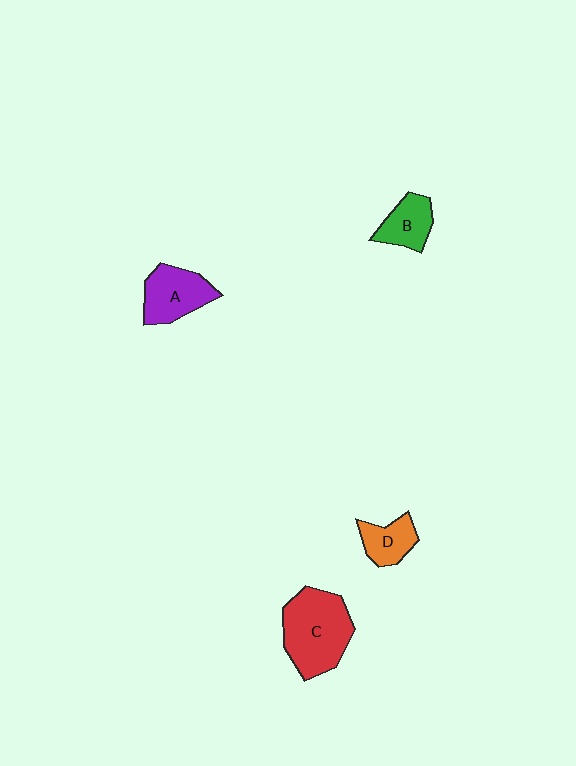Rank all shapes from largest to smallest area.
From largest to smallest: C (red), A (purple), B (green), D (orange).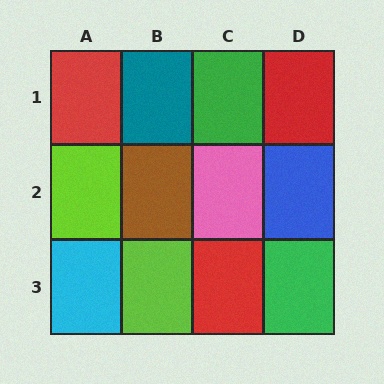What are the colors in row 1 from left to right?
Red, teal, green, red.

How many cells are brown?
1 cell is brown.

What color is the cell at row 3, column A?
Cyan.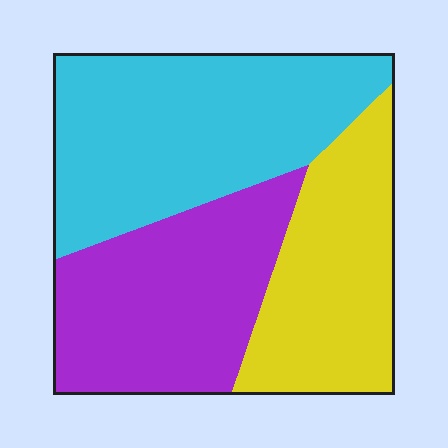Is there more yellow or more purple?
Purple.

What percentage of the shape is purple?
Purple covers 32% of the shape.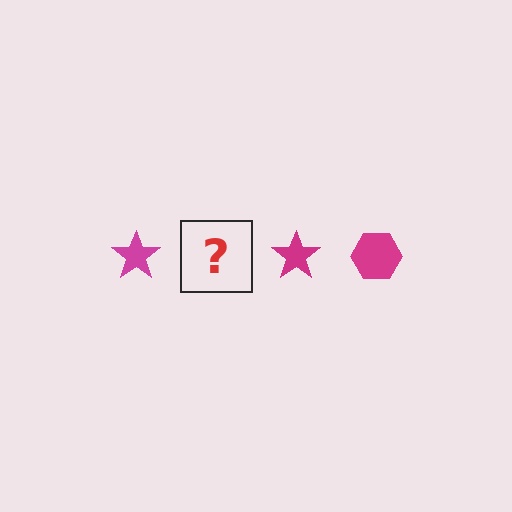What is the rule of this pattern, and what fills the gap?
The rule is that the pattern cycles through star, hexagon shapes in magenta. The gap should be filled with a magenta hexagon.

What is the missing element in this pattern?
The missing element is a magenta hexagon.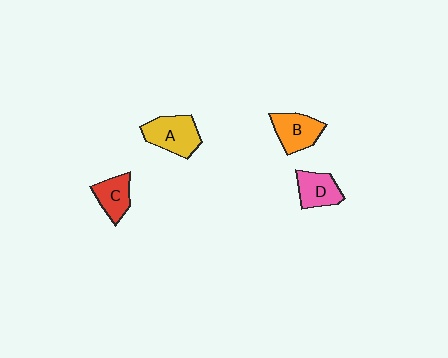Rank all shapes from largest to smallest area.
From largest to smallest: A (yellow), B (orange), D (pink), C (red).